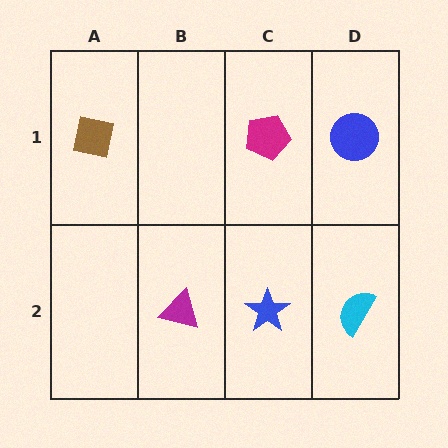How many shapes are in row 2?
3 shapes.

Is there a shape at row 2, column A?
No, that cell is empty.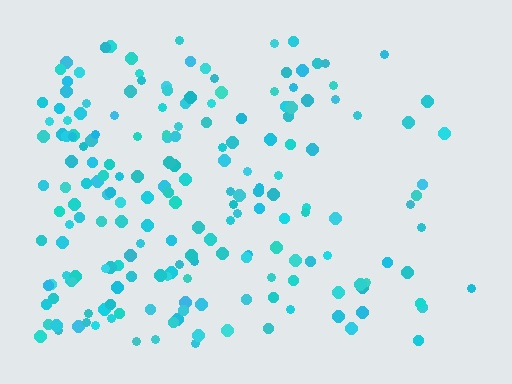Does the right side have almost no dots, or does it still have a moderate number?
Still a moderate number, just noticeably fewer than the left.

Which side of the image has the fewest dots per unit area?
The right.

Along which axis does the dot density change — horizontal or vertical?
Horizontal.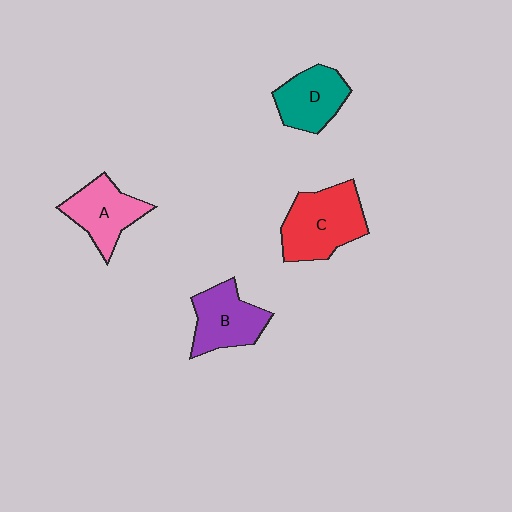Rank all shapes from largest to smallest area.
From largest to smallest: C (red), B (purple), A (pink), D (teal).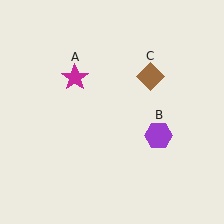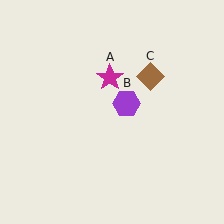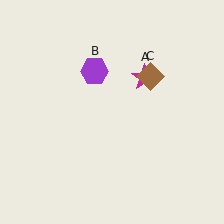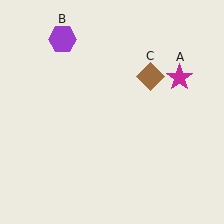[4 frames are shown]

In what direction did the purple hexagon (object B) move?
The purple hexagon (object B) moved up and to the left.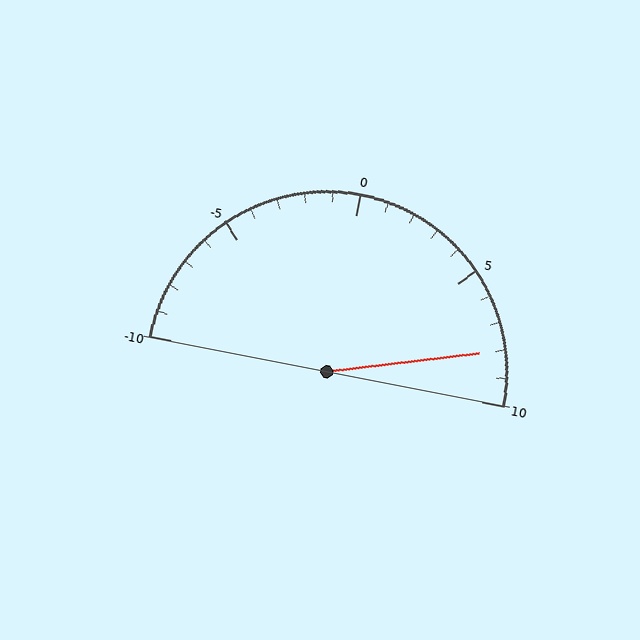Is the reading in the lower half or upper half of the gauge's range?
The reading is in the upper half of the range (-10 to 10).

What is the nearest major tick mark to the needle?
The nearest major tick mark is 10.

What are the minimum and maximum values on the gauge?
The gauge ranges from -10 to 10.